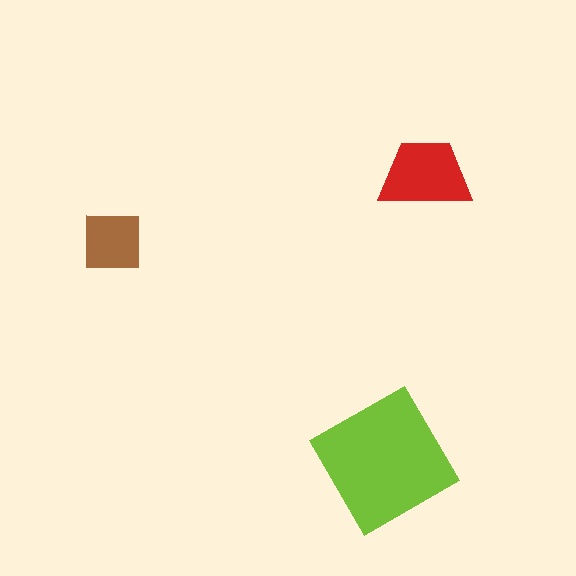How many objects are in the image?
There are 3 objects in the image.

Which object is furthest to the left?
The brown square is leftmost.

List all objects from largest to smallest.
The lime square, the red trapezoid, the brown square.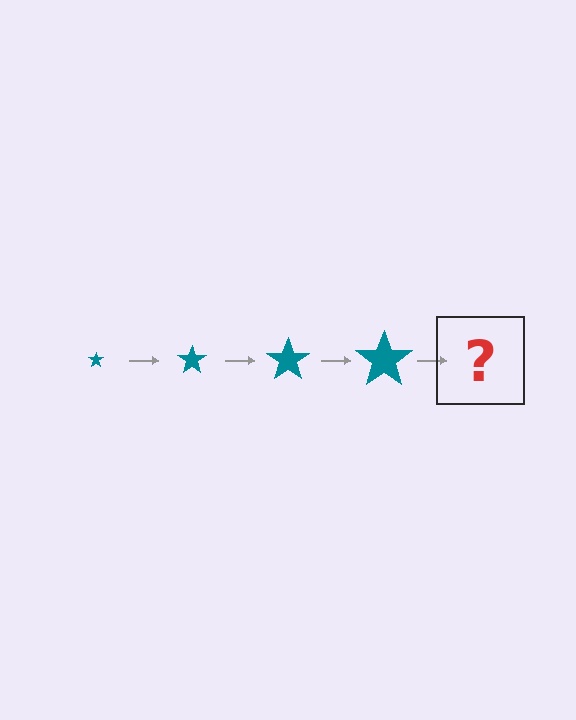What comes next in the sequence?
The next element should be a teal star, larger than the previous one.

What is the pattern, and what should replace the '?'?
The pattern is that the star gets progressively larger each step. The '?' should be a teal star, larger than the previous one.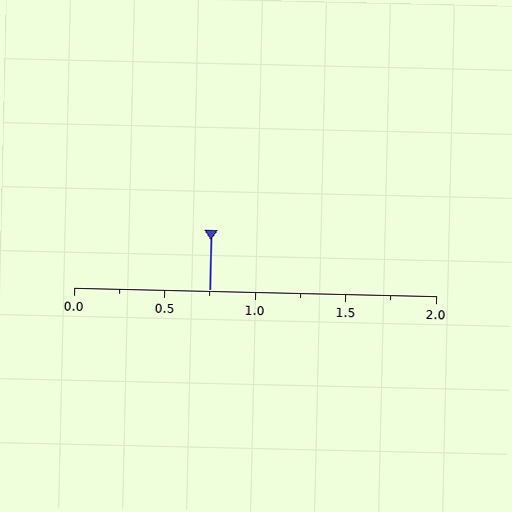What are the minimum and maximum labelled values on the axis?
The axis runs from 0.0 to 2.0.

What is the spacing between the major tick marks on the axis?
The major ticks are spaced 0.5 apart.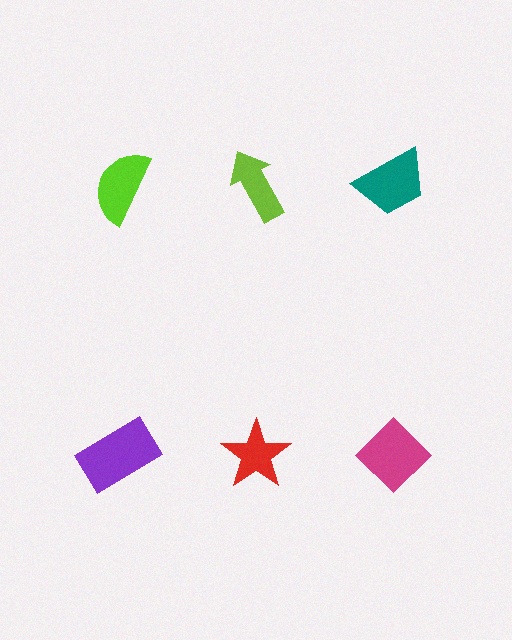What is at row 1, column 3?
A teal trapezoid.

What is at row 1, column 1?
A lime semicircle.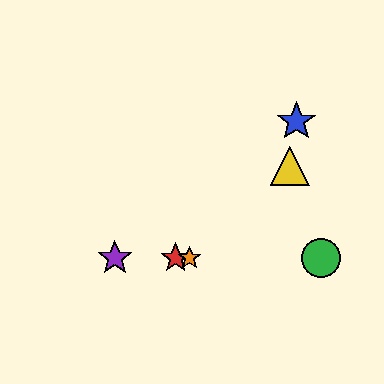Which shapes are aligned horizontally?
The red star, the green circle, the purple star, the orange star are aligned horizontally.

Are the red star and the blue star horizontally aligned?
No, the red star is at y≈258 and the blue star is at y≈121.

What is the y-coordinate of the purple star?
The purple star is at y≈258.